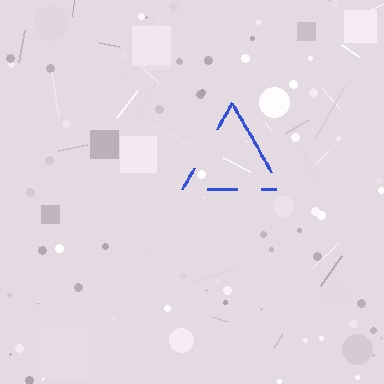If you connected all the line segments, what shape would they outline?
They would outline a triangle.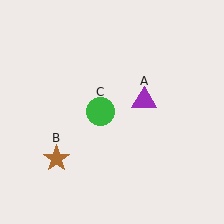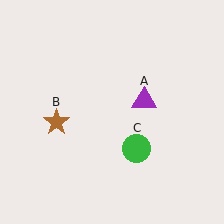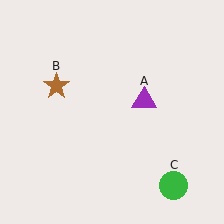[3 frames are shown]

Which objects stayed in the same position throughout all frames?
Purple triangle (object A) remained stationary.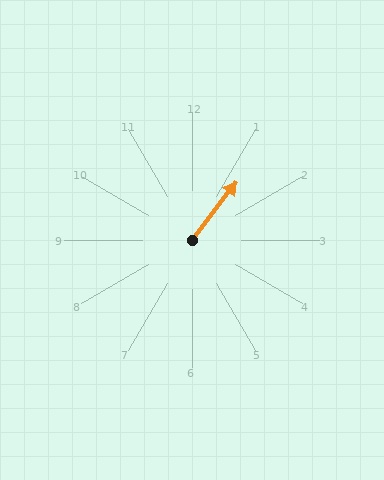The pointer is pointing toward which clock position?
Roughly 1 o'clock.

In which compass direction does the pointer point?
Northeast.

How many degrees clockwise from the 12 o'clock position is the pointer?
Approximately 37 degrees.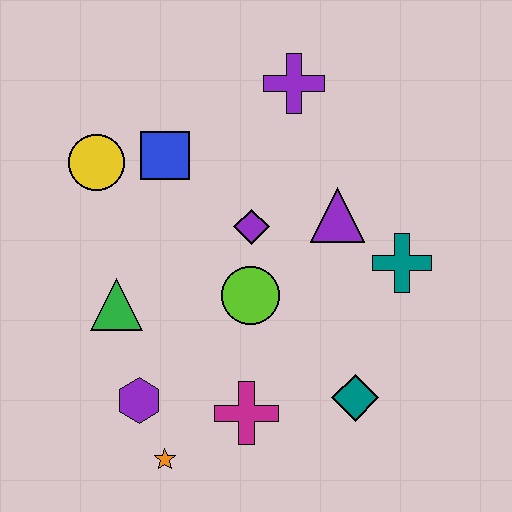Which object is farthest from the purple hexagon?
The purple cross is farthest from the purple hexagon.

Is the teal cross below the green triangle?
No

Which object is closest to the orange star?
The purple hexagon is closest to the orange star.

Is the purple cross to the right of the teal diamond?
No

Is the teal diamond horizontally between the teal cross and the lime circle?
Yes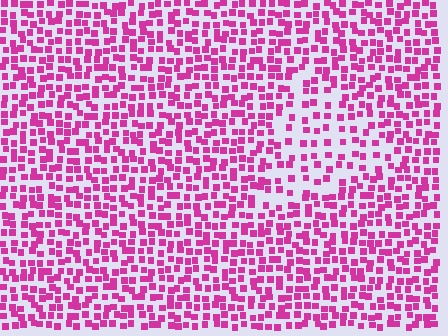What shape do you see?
I see a triangle.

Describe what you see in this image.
The image contains small magenta elements arranged at two different densities. A triangle-shaped region is visible where the elements are less densely packed than the surrounding area.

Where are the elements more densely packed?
The elements are more densely packed outside the triangle boundary.